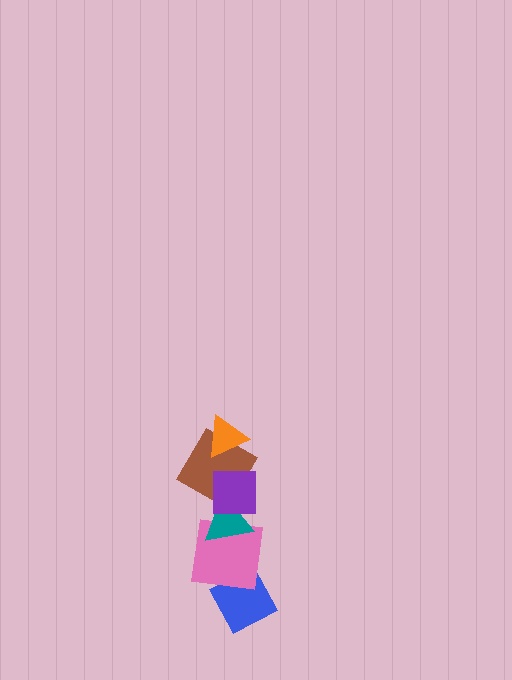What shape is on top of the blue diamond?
The pink square is on top of the blue diamond.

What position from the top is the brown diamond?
The brown diamond is 3rd from the top.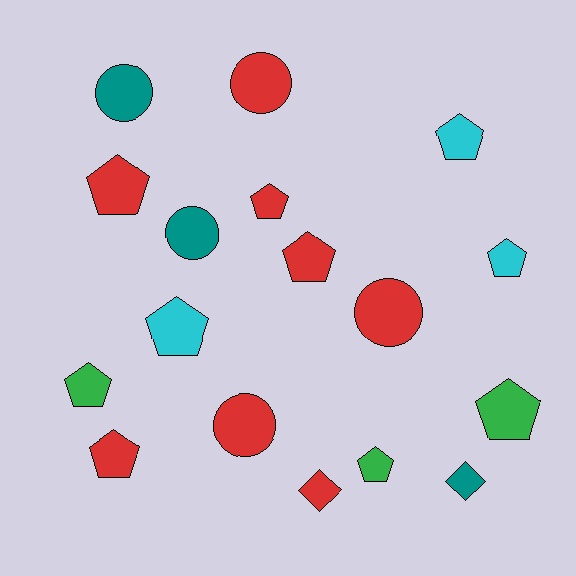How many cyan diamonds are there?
There are no cyan diamonds.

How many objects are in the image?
There are 17 objects.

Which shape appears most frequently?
Pentagon, with 10 objects.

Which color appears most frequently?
Red, with 8 objects.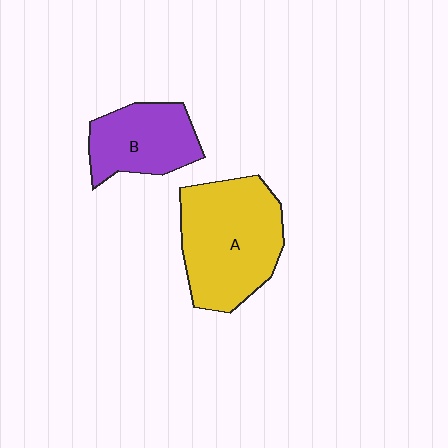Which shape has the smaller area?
Shape B (purple).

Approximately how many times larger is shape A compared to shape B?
Approximately 1.6 times.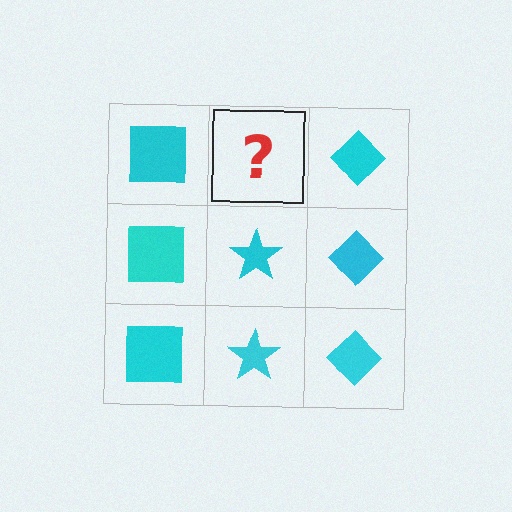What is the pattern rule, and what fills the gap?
The rule is that each column has a consistent shape. The gap should be filled with a cyan star.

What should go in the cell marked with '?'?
The missing cell should contain a cyan star.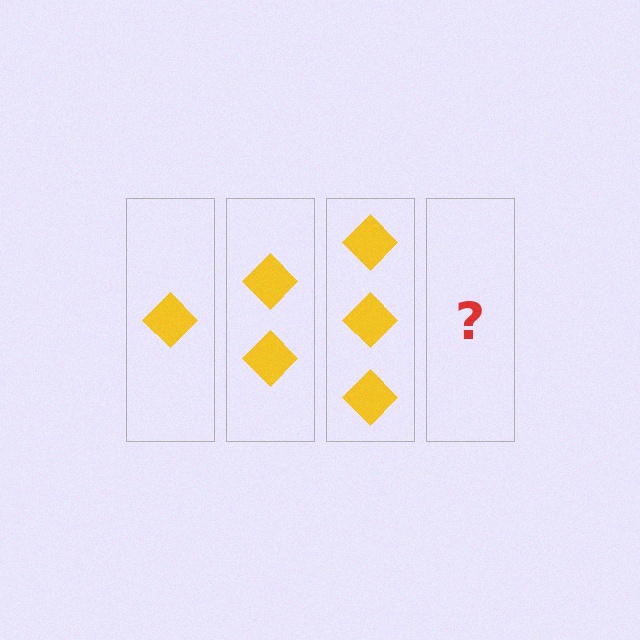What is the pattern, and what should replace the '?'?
The pattern is that each step adds one more diamond. The '?' should be 4 diamonds.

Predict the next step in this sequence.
The next step is 4 diamonds.